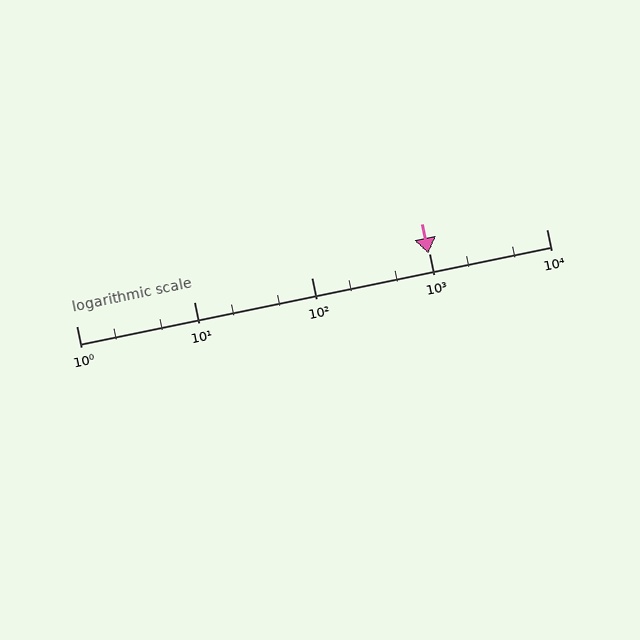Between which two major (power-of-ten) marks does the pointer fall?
The pointer is between 100 and 1000.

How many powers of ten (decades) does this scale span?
The scale spans 4 decades, from 1 to 10000.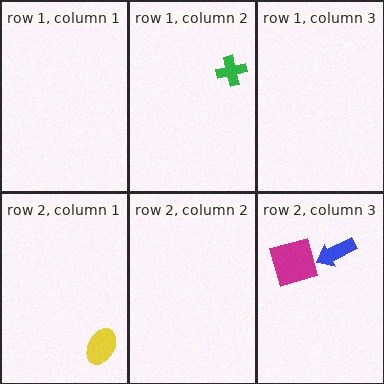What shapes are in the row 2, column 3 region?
The magenta square, the blue arrow.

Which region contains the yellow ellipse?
The row 2, column 1 region.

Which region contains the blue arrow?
The row 2, column 3 region.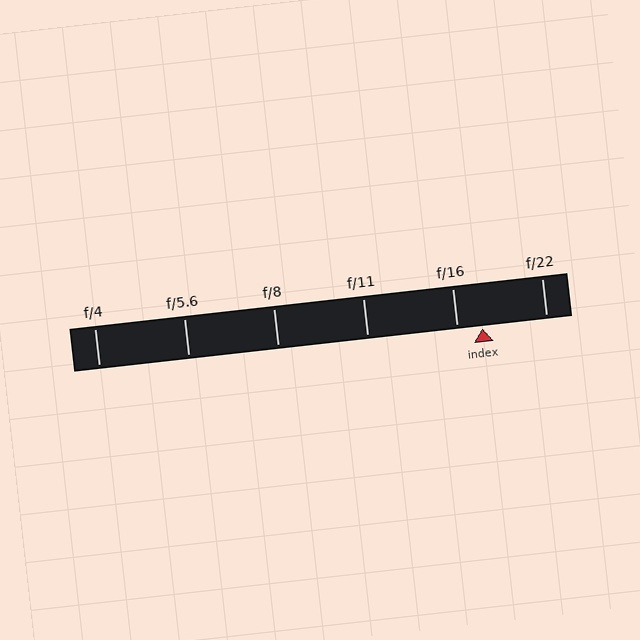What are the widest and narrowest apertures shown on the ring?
The widest aperture shown is f/4 and the narrowest is f/22.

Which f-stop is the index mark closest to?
The index mark is closest to f/16.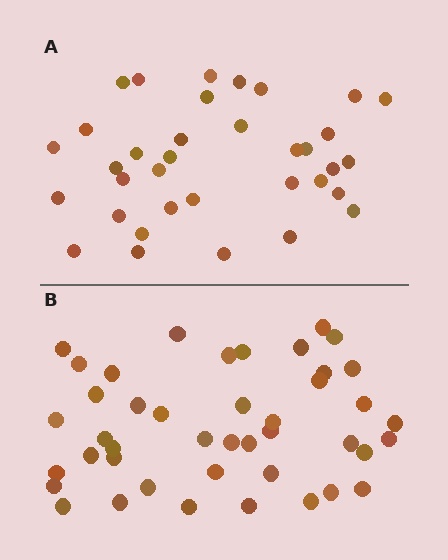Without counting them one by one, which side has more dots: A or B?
Region B (the bottom region) has more dots.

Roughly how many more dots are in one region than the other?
Region B has roughly 8 or so more dots than region A.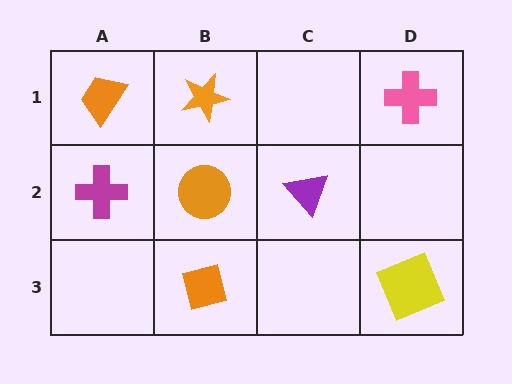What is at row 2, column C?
A purple triangle.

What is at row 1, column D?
A pink cross.